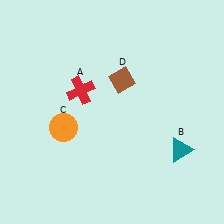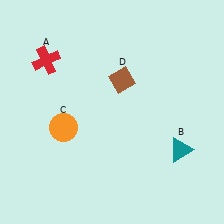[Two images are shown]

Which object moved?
The red cross (A) moved left.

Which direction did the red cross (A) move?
The red cross (A) moved left.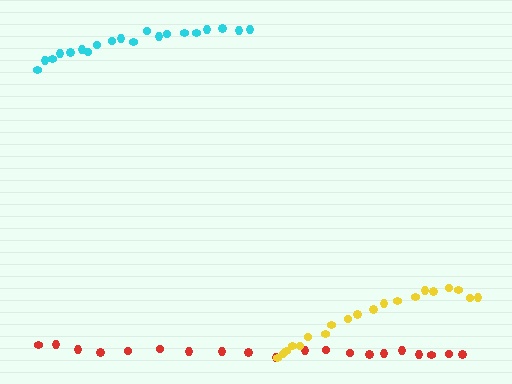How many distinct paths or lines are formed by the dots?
There are 3 distinct paths.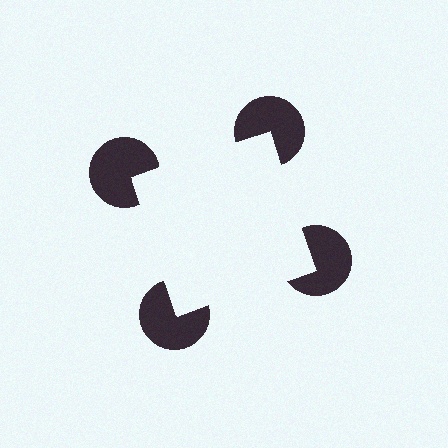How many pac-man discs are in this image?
There are 4 — one at each vertex of the illusory square.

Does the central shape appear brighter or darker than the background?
It typically appears slightly brighter than the background, even though no actual brightness change is drawn.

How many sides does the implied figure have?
4 sides.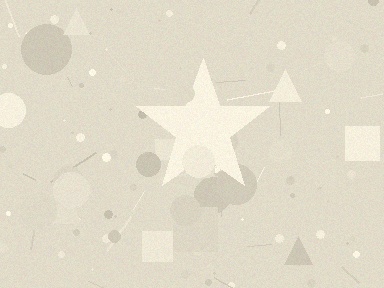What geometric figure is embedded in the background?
A star is embedded in the background.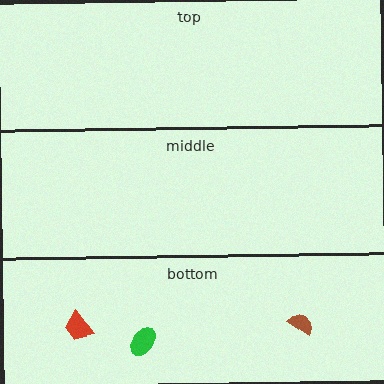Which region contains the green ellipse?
The bottom region.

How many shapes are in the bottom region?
3.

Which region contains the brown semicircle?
The bottom region.